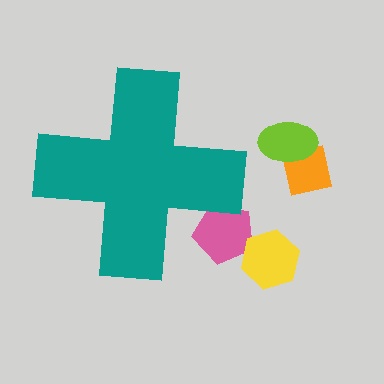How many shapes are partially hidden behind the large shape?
1 shape is partially hidden.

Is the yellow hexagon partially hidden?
No, the yellow hexagon is fully visible.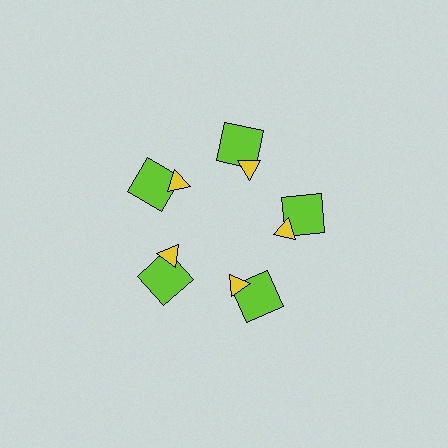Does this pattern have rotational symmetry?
Yes, this pattern has 5-fold rotational symmetry. It looks the same after rotating 72 degrees around the center.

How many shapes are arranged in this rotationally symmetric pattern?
There are 10 shapes, arranged in 5 groups of 2.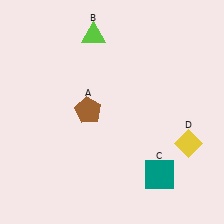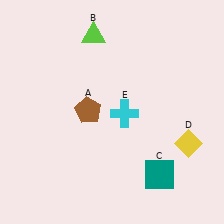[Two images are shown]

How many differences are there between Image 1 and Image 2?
There is 1 difference between the two images.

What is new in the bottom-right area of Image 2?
A cyan cross (E) was added in the bottom-right area of Image 2.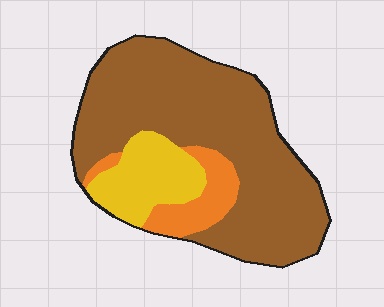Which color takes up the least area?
Orange, at roughly 10%.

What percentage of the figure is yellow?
Yellow covers roughly 15% of the figure.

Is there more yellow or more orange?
Yellow.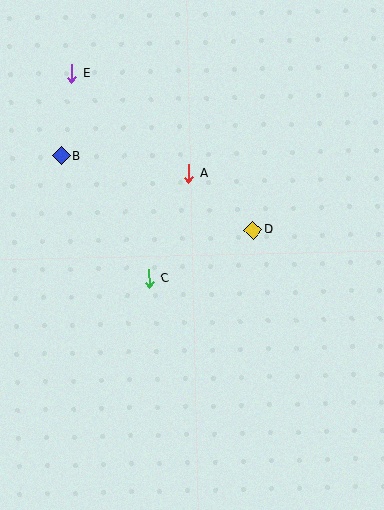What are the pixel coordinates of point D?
Point D is at (253, 230).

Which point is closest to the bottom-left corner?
Point C is closest to the bottom-left corner.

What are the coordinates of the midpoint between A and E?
The midpoint between A and E is at (130, 123).